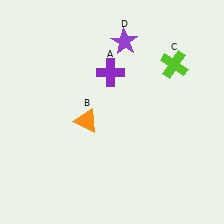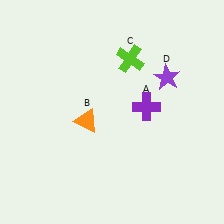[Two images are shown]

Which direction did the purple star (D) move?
The purple star (D) moved right.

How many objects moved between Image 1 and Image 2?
3 objects moved between the two images.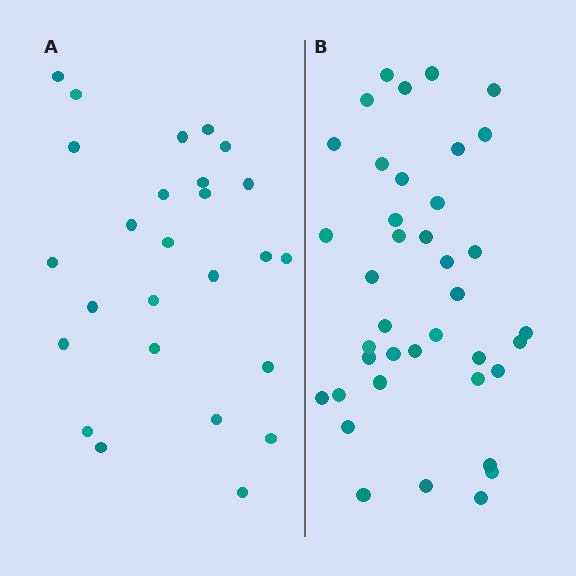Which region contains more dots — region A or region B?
Region B (the right region) has more dots.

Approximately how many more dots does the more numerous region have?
Region B has approximately 15 more dots than region A.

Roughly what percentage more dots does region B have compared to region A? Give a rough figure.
About 50% more.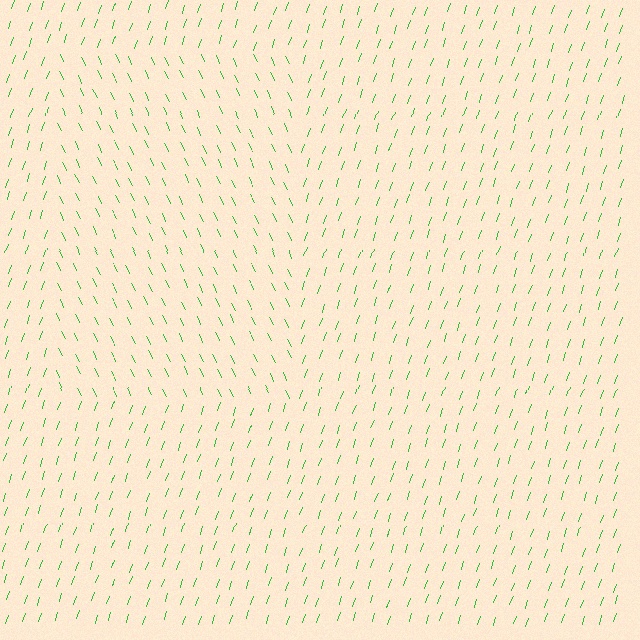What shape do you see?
I see a rectangle.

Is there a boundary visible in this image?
Yes, there is a texture boundary formed by a change in line orientation.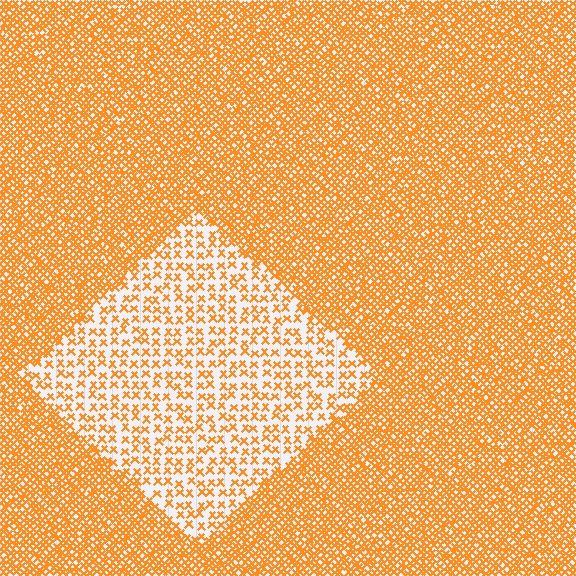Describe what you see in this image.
The image contains small orange elements arranged at two different densities. A diamond-shaped region is visible where the elements are less densely packed than the surrounding area.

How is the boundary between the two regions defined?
The boundary is defined by a change in element density (approximately 2.7x ratio). All elements are the same color, size, and shape.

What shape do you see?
I see a diamond.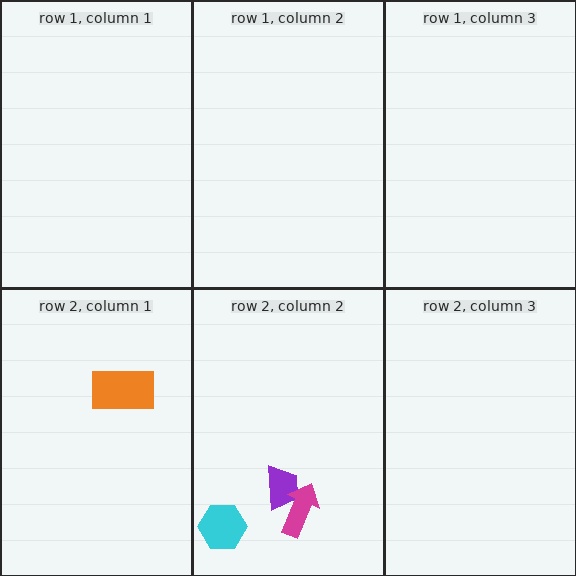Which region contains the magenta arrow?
The row 2, column 2 region.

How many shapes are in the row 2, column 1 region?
1.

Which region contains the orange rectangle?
The row 2, column 1 region.